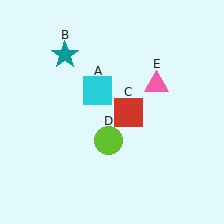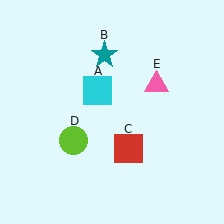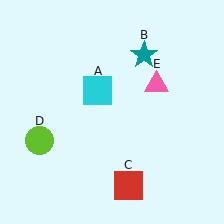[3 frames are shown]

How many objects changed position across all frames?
3 objects changed position: teal star (object B), red square (object C), lime circle (object D).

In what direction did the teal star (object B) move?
The teal star (object B) moved right.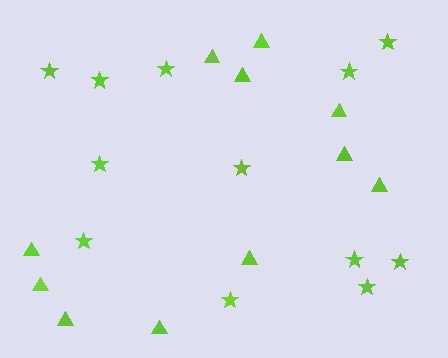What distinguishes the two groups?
There are 2 groups: one group of triangles (11) and one group of stars (12).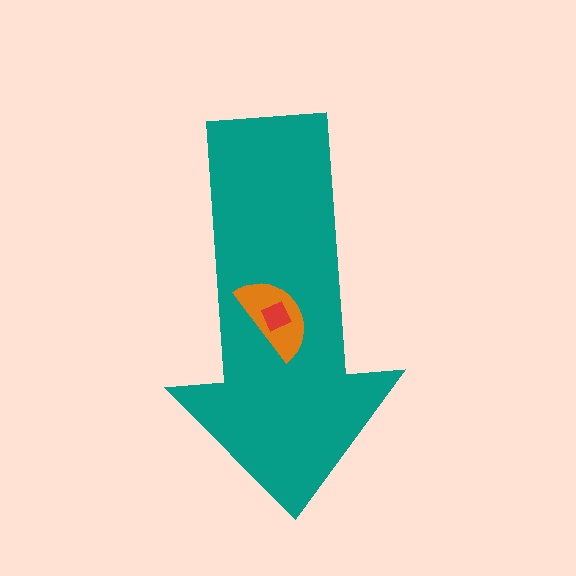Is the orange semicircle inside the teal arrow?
Yes.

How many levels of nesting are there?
3.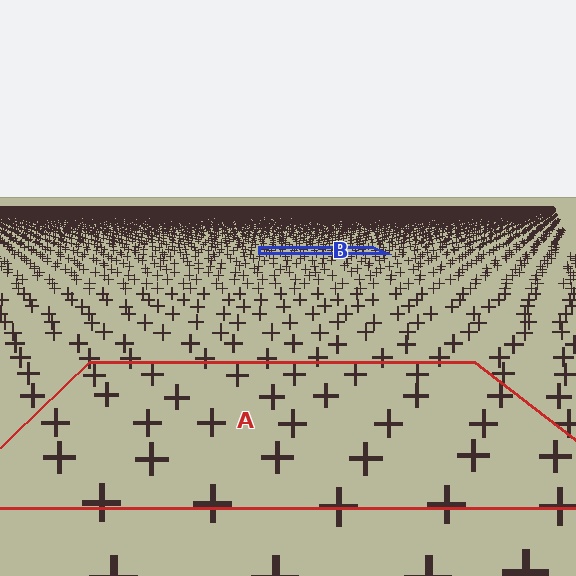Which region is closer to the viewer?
Region A is closer. The texture elements there are larger and more spread out.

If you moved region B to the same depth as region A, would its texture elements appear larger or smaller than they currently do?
They would appear larger. At a closer depth, the same texture elements are projected at a bigger on-screen size.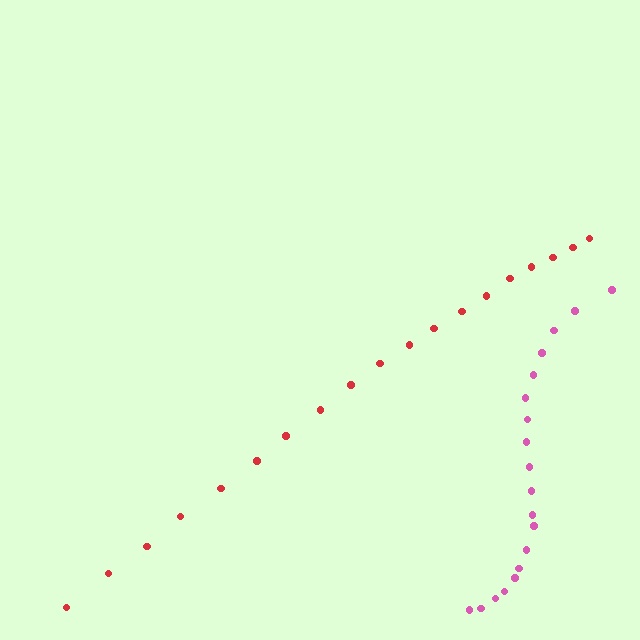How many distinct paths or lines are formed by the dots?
There are 2 distinct paths.